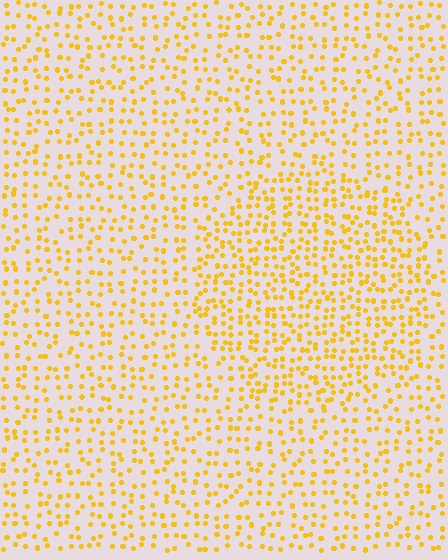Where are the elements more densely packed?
The elements are more densely packed inside the circle boundary.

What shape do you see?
I see a circle.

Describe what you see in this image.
The image contains small yellow elements arranged at two different densities. A circle-shaped region is visible where the elements are more densely packed than the surrounding area.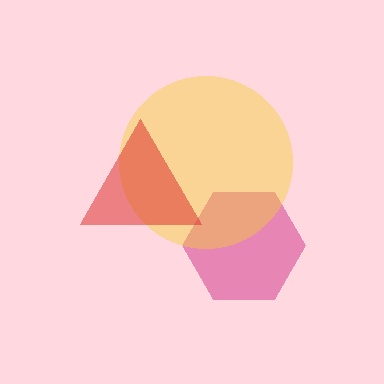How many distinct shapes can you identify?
There are 3 distinct shapes: a magenta hexagon, a yellow circle, a red triangle.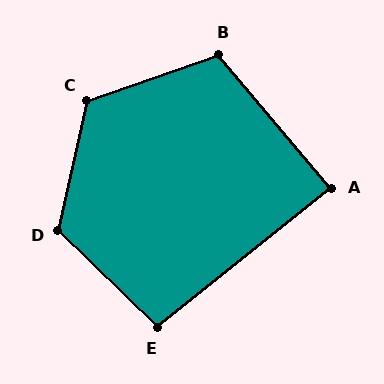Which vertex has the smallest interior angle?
A, at approximately 88 degrees.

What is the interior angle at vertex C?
Approximately 122 degrees (obtuse).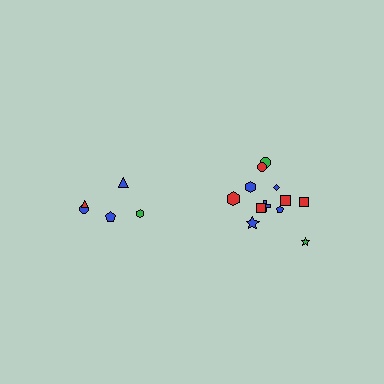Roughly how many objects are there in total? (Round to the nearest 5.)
Roughly 15 objects in total.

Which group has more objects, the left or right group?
The right group.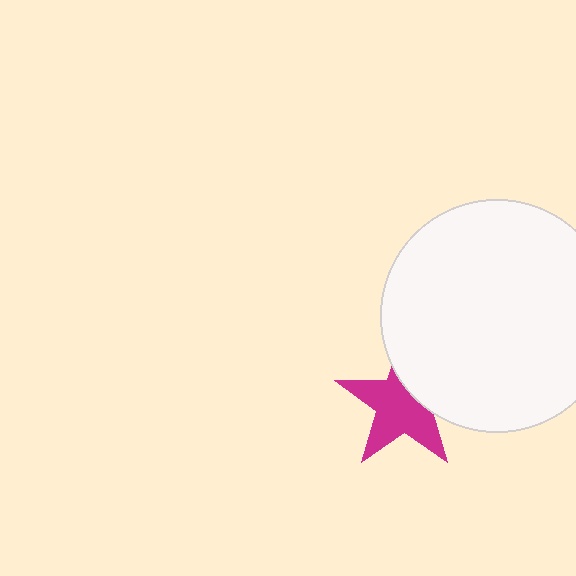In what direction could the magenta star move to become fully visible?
The magenta star could move toward the lower-left. That would shift it out from behind the white circle entirely.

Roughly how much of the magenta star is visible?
Most of it is visible (roughly 66%).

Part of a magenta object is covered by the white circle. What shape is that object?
It is a star.